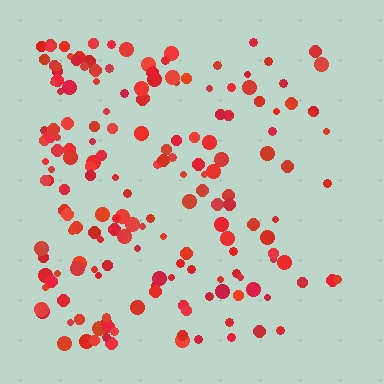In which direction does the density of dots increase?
From right to left, with the left side densest.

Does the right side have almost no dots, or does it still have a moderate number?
Still a moderate number, just noticeably fewer than the left.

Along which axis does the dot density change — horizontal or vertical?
Horizontal.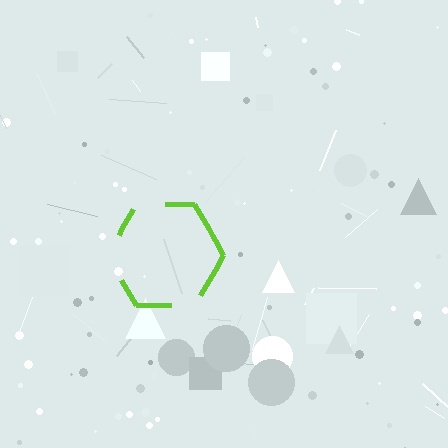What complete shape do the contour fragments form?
The contour fragments form a hexagon.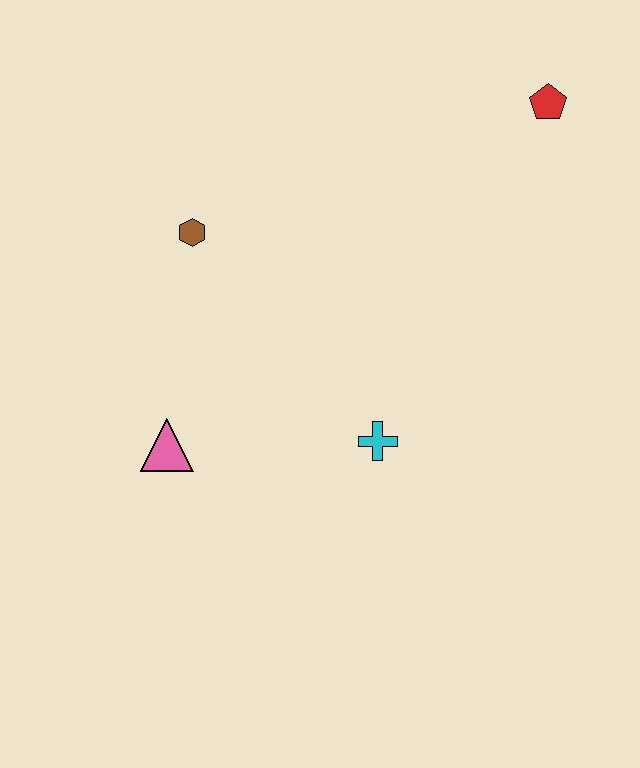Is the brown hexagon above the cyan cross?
Yes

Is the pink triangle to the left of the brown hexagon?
Yes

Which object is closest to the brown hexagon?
The pink triangle is closest to the brown hexagon.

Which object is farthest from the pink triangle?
The red pentagon is farthest from the pink triangle.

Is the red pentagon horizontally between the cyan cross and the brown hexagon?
No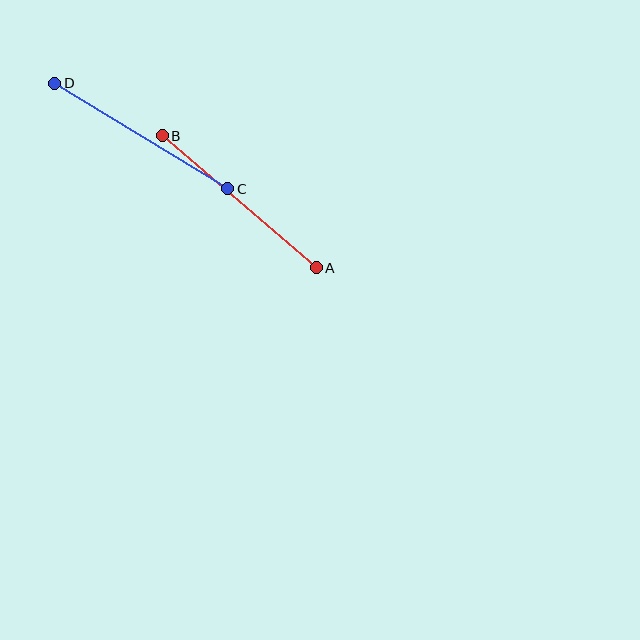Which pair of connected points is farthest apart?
Points A and B are farthest apart.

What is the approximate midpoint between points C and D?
The midpoint is at approximately (141, 136) pixels.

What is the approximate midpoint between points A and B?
The midpoint is at approximately (239, 202) pixels.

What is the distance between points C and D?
The distance is approximately 203 pixels.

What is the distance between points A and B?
The distance is approximately 203 pixels.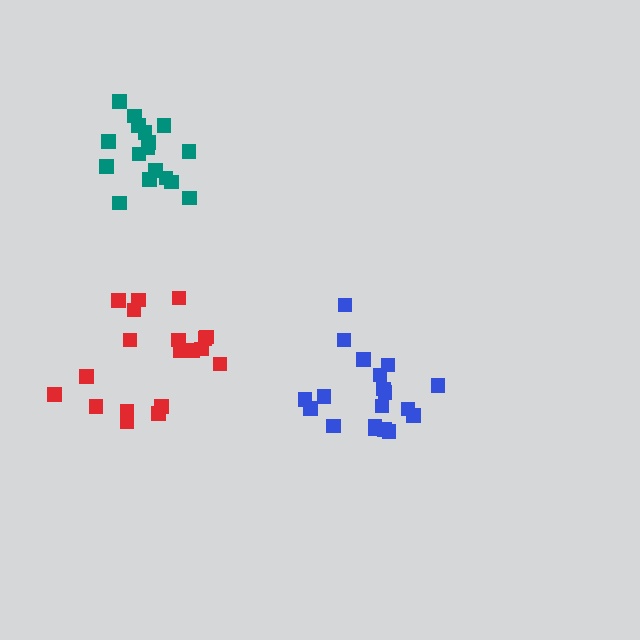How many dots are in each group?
Group 1: 19 dots, Group 2: 19 dots, Group 3: 17 dots (55 total).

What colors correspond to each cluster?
The clusters are colored: blue, red, teal.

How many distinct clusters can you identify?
There are 3 distinct clusters.